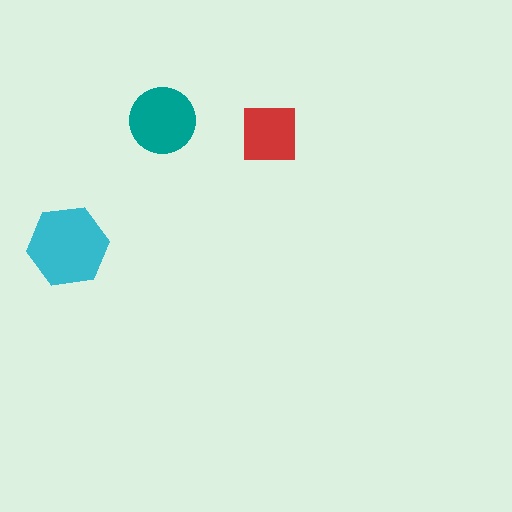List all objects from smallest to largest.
The red square, the teal circle, the cyan hexagon.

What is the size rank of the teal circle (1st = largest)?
2nd.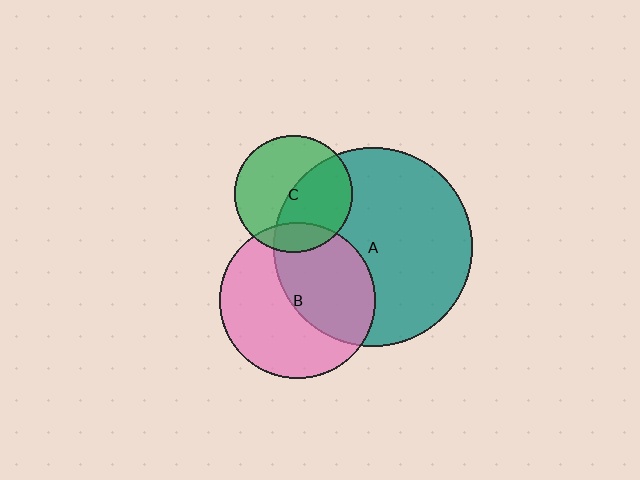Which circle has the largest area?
Circle A (teal).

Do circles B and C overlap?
Yes.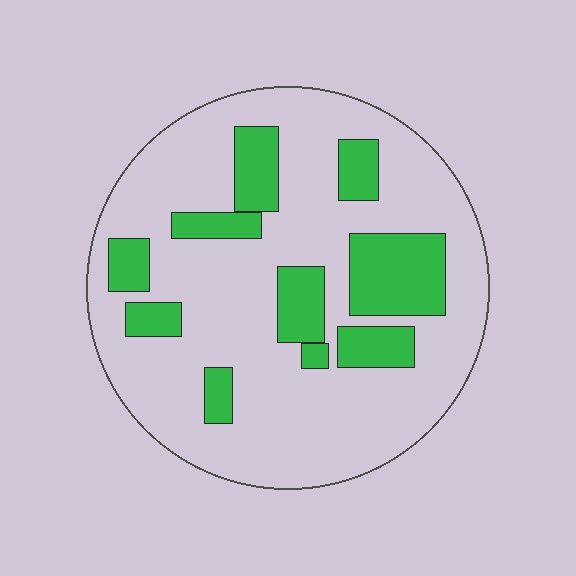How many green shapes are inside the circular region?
10.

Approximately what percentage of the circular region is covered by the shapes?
Approximately 25%.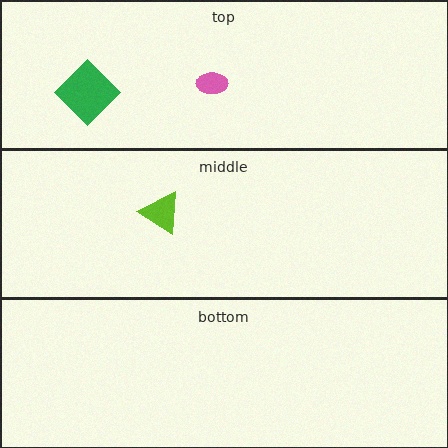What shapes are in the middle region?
The lime triangle.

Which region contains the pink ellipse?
The top region.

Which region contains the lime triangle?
The middle region.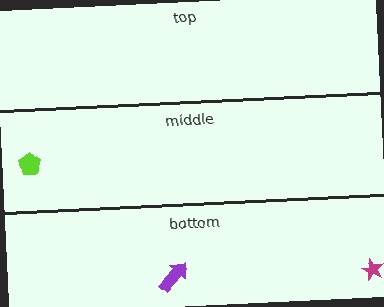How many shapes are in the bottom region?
2.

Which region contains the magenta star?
The bottom region.